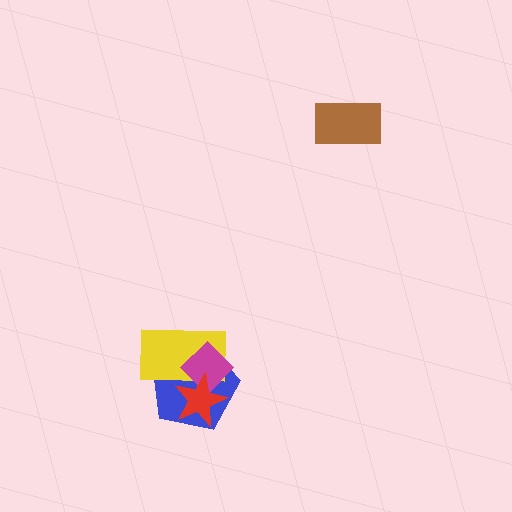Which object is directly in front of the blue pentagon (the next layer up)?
The yellow rectangle is directly in front of the blue pentagon.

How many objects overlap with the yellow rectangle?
3 objects overlap with the yellow rectangle.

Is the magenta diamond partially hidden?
Yes, it is partially covered by another shape.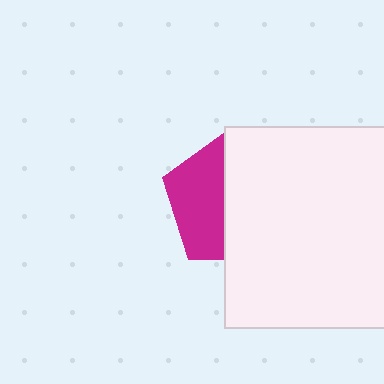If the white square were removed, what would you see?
You would see the complete magenta pentagon.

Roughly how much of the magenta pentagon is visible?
A small part of it is visible (roughly 42%).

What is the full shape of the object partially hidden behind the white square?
The partially hidden object is a magenta pentagon.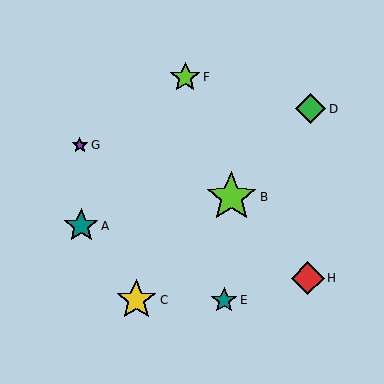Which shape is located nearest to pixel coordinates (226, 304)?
The teal star (labeled E) at (224, 300) is nearest to that location.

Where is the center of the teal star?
The center of the teal star is at (81, 226).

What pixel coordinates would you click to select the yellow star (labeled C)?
Click at (136, 300) to select the yellow star C.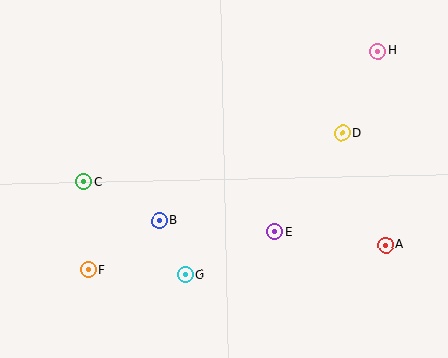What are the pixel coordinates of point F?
Point F is at (88, 270).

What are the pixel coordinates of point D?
Point D is at (342, 133).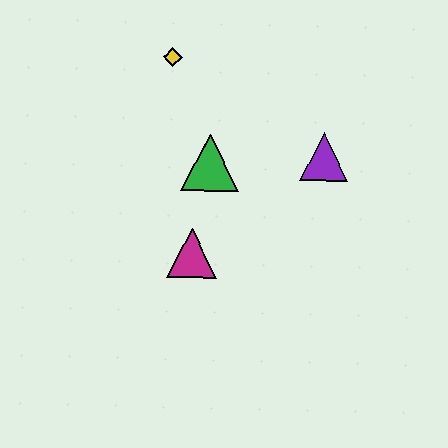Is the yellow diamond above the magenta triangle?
Yes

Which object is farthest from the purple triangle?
The yellow diamond is farthest from the purple triangle.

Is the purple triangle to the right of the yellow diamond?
Yes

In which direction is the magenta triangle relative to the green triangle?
The magenta triangle is below the green triangle.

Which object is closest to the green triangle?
The magenta triangle is closest to the green triangle.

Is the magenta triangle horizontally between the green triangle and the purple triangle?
No